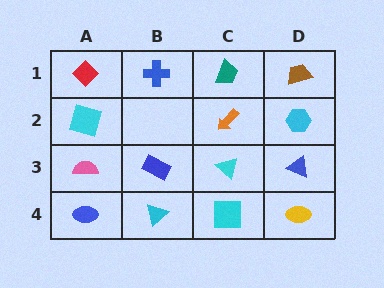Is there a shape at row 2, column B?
No, that cell is empty.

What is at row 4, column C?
A cyan square.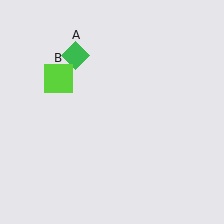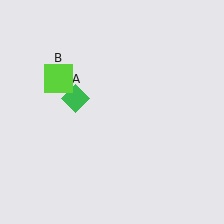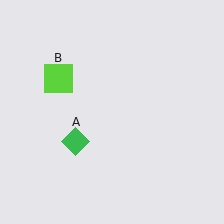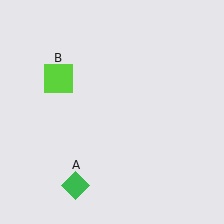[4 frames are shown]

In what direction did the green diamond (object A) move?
The green diamond (object A) moved down.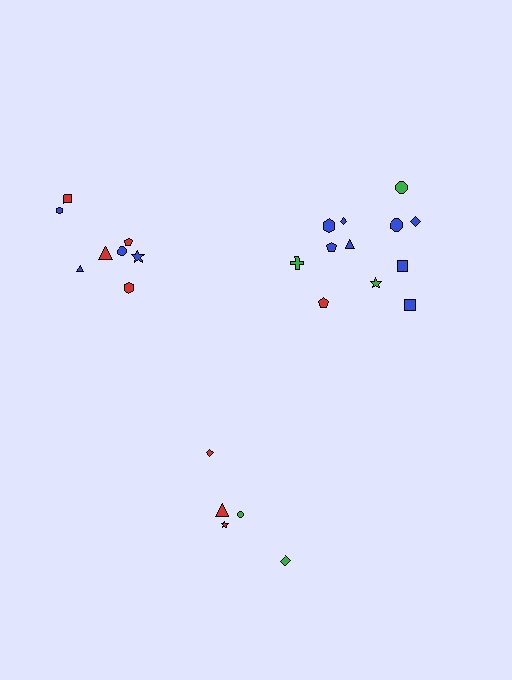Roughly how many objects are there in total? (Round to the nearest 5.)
Roughly 25 objects in total.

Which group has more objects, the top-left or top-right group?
The top-right group.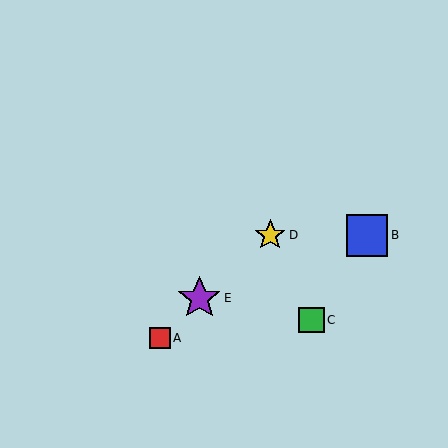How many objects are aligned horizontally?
2 objects (B, D) are aligned horizontally.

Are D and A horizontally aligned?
No, D is at y≈235 and A is at y≈338.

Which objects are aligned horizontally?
Objects B, D are aligned horizontally.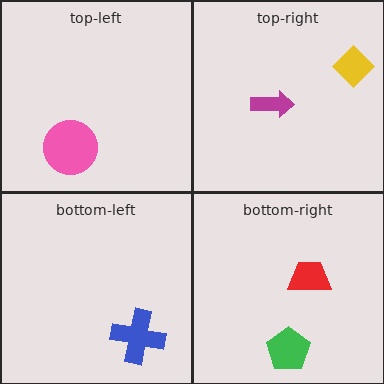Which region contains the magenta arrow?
The top-right region.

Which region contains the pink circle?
The top-left region.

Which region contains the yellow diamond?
The top-right region.